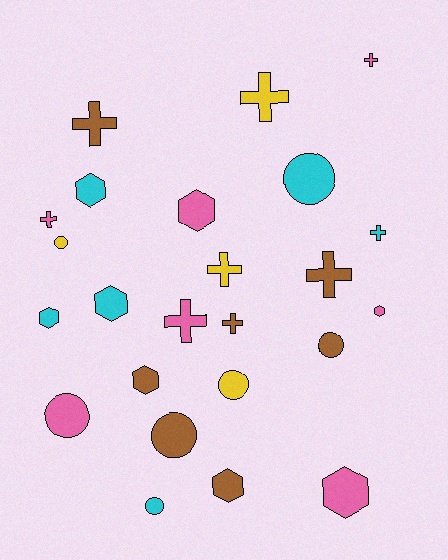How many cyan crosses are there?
There is 1 cyan cross.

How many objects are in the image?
There are 24 objects.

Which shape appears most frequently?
Cross, with 9 objects.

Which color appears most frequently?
Pink, with 7 objects.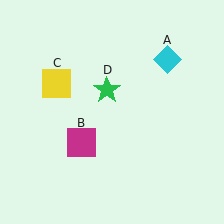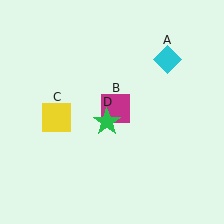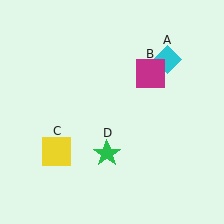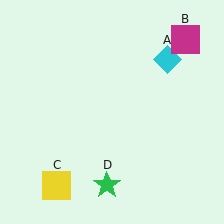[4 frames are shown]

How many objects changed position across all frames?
3 objects changed position: magenta square (object B), yellow square (object C), green star (object D).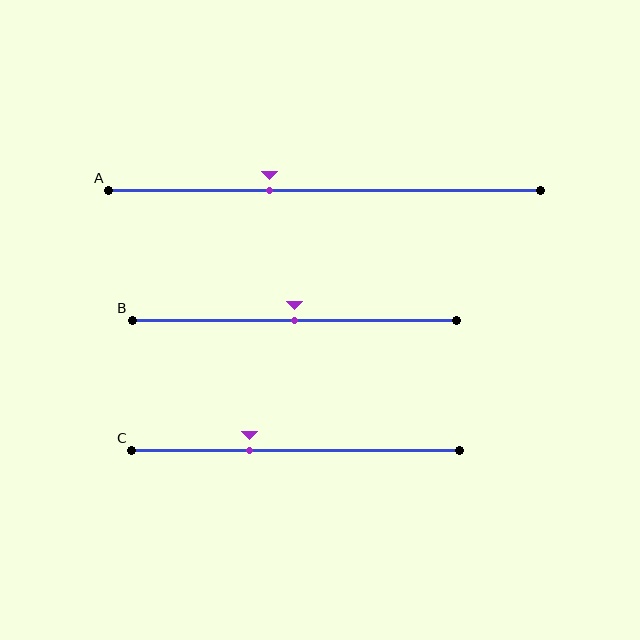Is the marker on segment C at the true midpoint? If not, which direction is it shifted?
No, the marker on segment C is shifted to the left by about 14% of the segment length.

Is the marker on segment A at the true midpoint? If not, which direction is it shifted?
No, the marker on segment A is shifted to the left by about 13% of the segment length.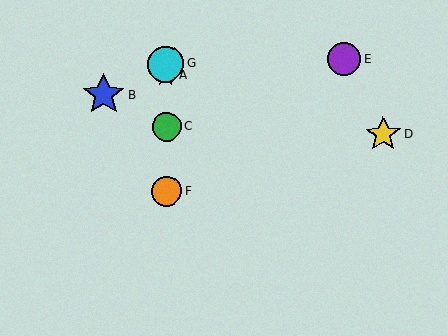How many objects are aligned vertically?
4 objects (A, C, F, G) are aligned vertically.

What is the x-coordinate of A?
Object A is at x≈166.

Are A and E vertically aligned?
No, A is at x≈166 and E is at x≈344.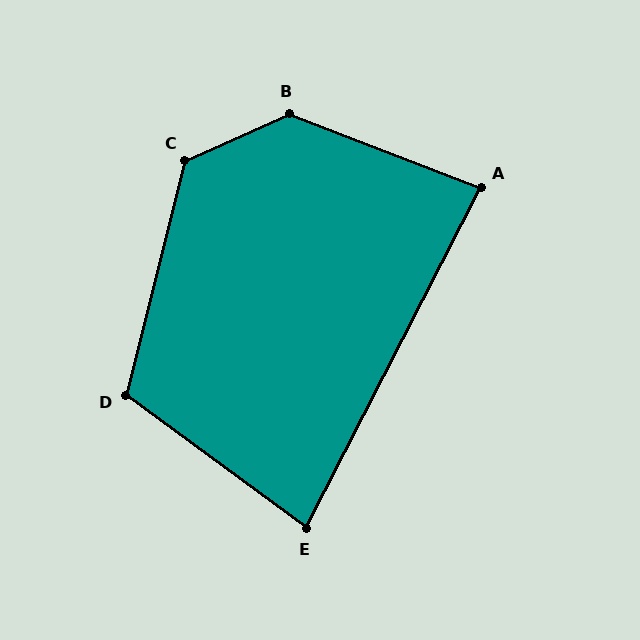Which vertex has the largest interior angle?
B, at approximately 135 degrees.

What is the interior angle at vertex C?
Approximately 129 degrees (obtuse).